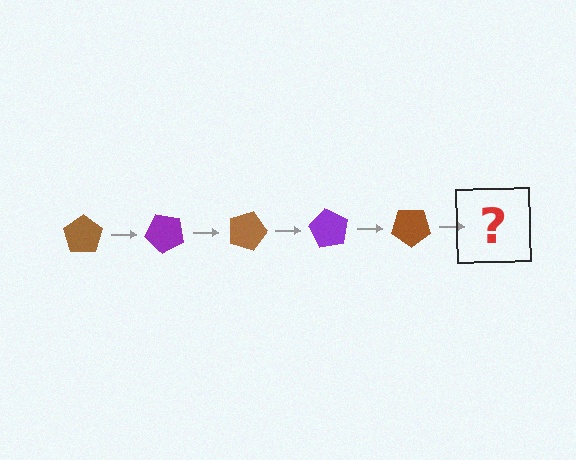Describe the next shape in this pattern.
It should be a purple pentagon, rotated 225 degrees from the start.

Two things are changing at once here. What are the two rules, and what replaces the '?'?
The two rules are that it rotates 45 degrees each step and the color cycles through brown and purple. The '?' should be a purple pentagon, rotated 225 degrees from the start.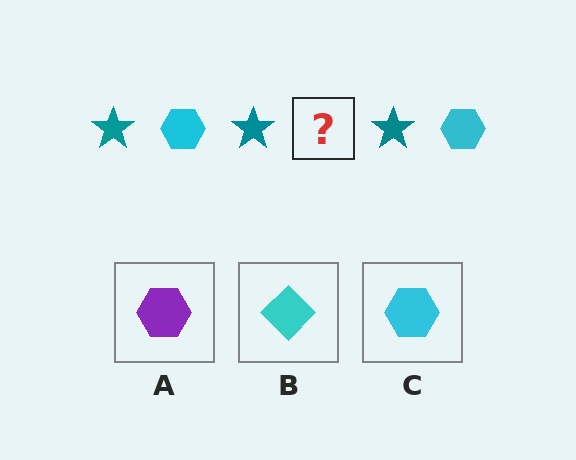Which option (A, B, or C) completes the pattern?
C.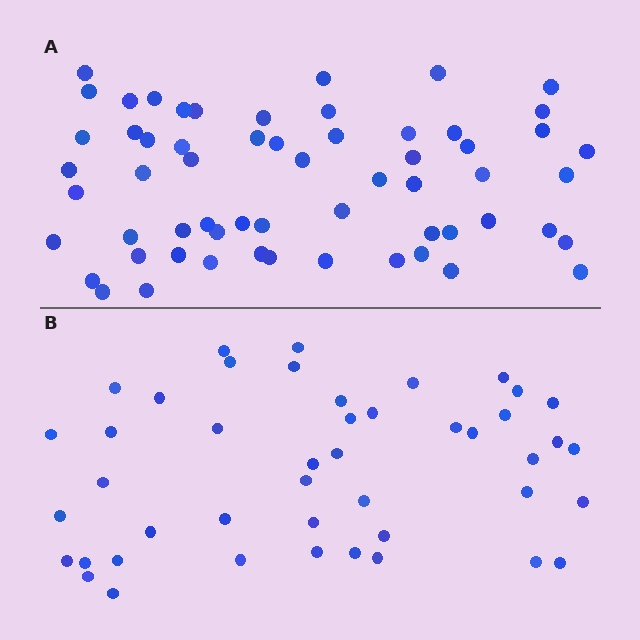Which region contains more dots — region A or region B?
Region A (the top region) has more dots.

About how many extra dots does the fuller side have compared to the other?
Region A has approximately 15 more dots than region B.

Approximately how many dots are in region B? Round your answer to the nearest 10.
About 40 dots. (The exact count is 45, which rounds to 40.)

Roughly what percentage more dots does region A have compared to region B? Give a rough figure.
About 35% more.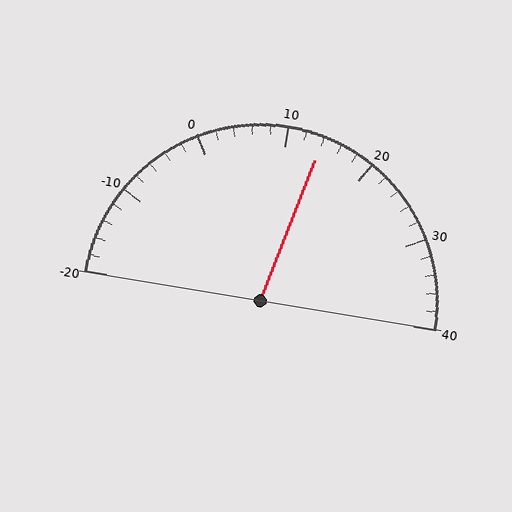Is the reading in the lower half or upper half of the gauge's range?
The reading is in the upper half of the range (-20 to 40).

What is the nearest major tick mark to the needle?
The nearest major tick mark is 10.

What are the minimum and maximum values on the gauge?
The gauge ranges from -20 to 40.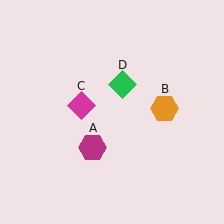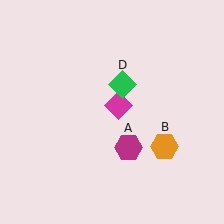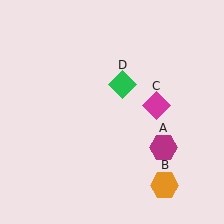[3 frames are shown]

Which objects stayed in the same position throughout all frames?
Green diamond (object D) remained stationary.